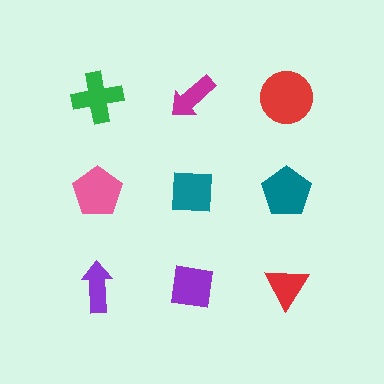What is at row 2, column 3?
A teal pentagon.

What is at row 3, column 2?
A purple square.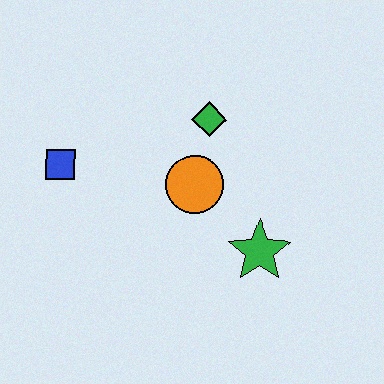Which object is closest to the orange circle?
The green diamond is closest to the orange circle.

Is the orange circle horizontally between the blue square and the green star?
Yes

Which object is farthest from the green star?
The blue square is farthest from the green star.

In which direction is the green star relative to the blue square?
The green star is to the right of the blue square.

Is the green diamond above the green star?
Yes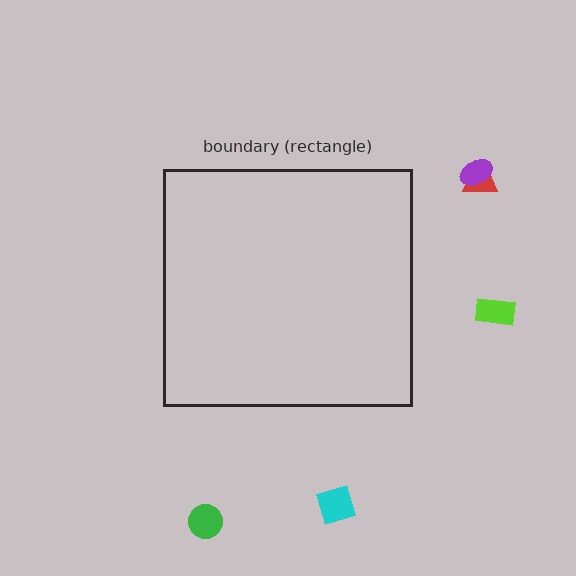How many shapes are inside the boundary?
0 inside, 5 outside.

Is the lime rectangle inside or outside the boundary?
Outside.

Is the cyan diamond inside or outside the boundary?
Outside.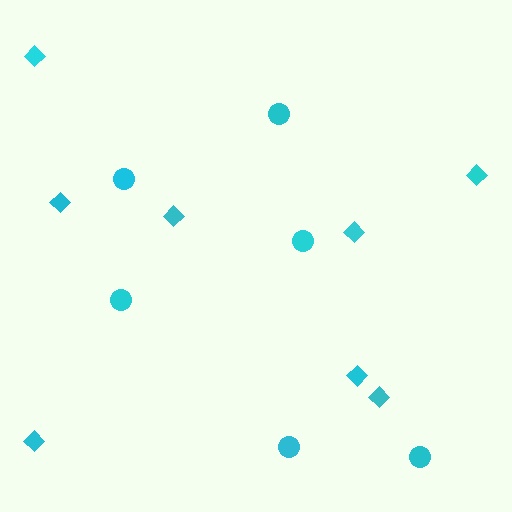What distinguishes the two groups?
There are 2 groups: one group of circles (6) and one group of diamonds (8).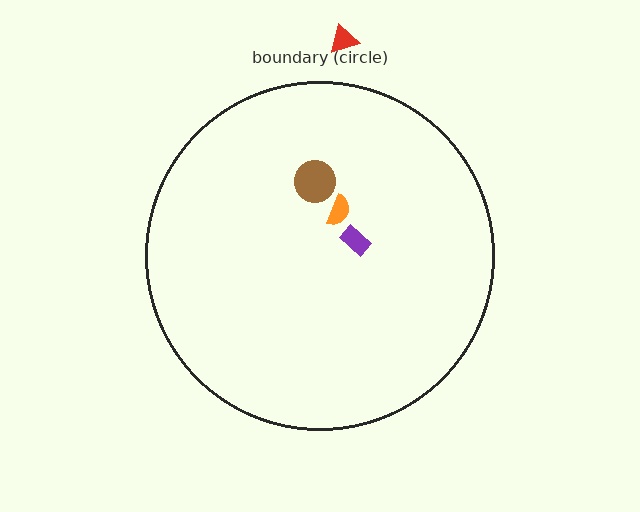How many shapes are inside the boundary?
3 inside, 1 outside.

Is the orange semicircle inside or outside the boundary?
Inside.